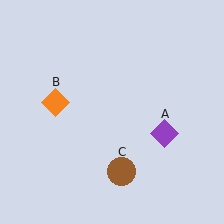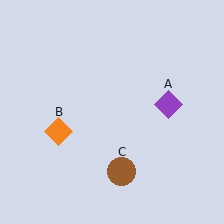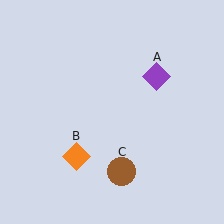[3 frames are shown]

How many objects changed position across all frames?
2 objects changed position: purple diamond (object A), orange diamond (object B).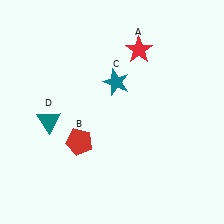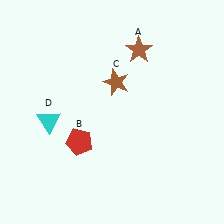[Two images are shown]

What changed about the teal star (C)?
In Image 1, C is teal. In Image 2, it changed to brown.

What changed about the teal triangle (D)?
In Image 1, D is teal. In Image 2, it changed to cyan.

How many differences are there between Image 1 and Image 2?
There are 3 differences between the two images.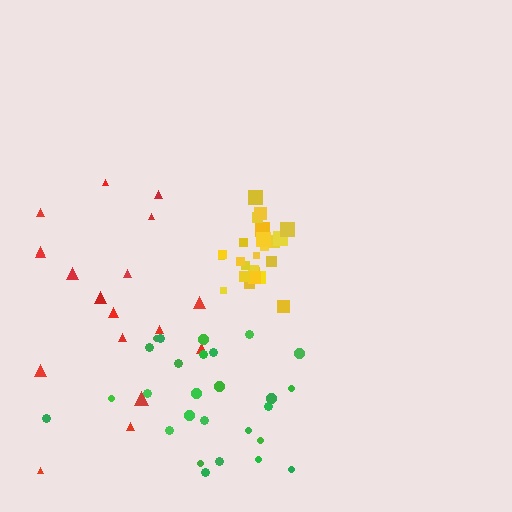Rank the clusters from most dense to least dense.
yellow, green, red.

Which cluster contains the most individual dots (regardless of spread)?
Green (27).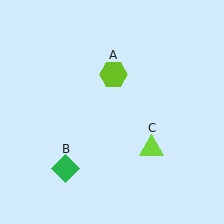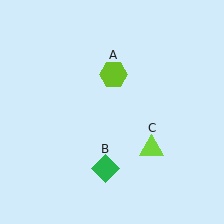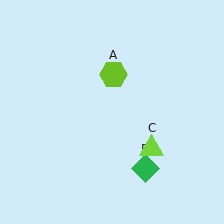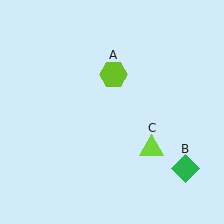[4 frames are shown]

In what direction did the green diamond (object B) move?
The green diamond (object B) moved right.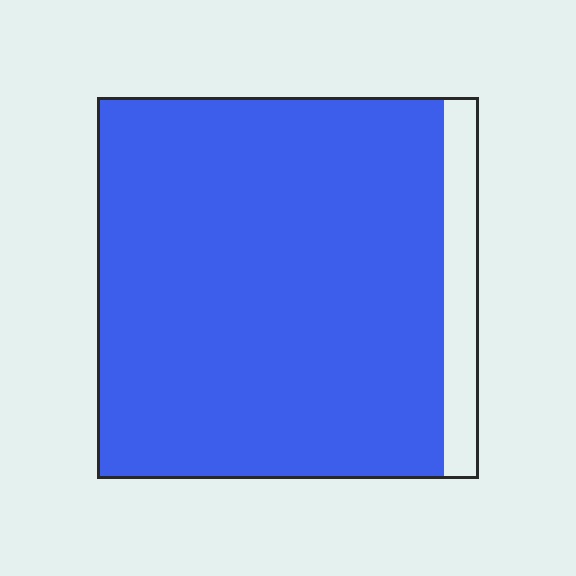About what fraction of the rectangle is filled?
About nine tenths (9/10).